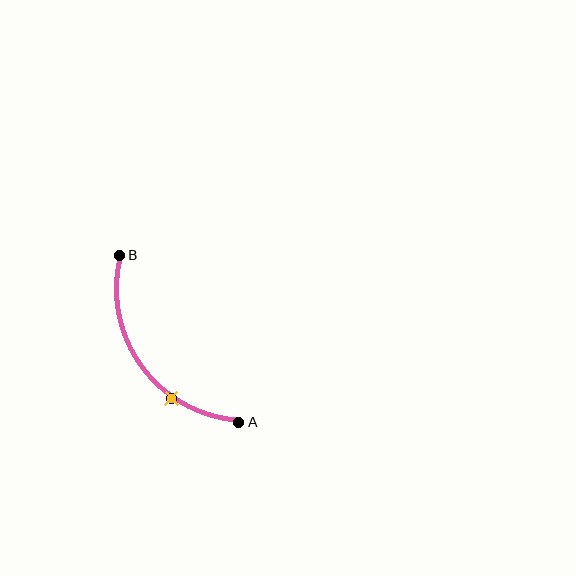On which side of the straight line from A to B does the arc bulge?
The arc bulges below and to the left of the straight line connecting A and B.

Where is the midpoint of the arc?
The arc midpoint is the point on the curve farthest from the straight line joining A and B. It sits below and to the left of that line.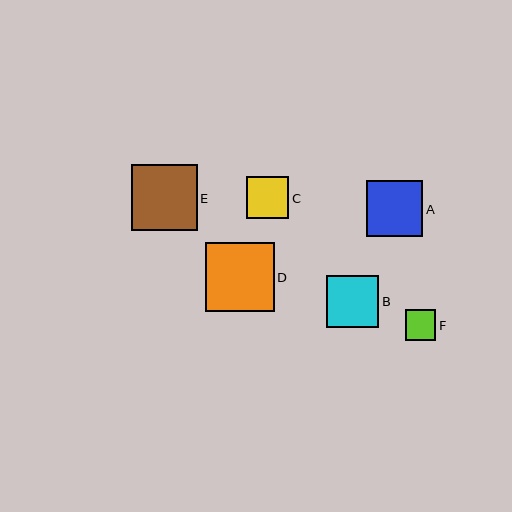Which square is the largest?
Square D is the largest with a size of approximately 69 pixels.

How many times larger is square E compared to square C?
Square E is approximately 1.6 times the size of square C.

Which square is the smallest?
Square F is the smallest with a size of approximately 30 pixels.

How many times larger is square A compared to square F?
Square A is approximately 1.8 times the size of square F.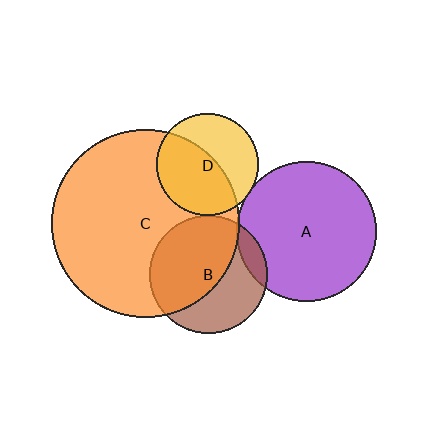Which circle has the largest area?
Circle C (orange).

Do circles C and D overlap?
Yes.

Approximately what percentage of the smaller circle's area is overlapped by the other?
Approximately 55%.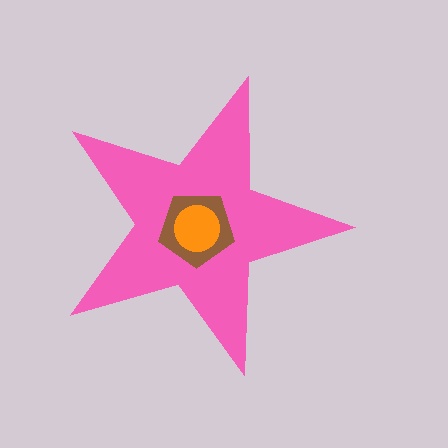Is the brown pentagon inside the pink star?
Yes.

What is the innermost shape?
The orange circle.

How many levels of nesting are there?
3.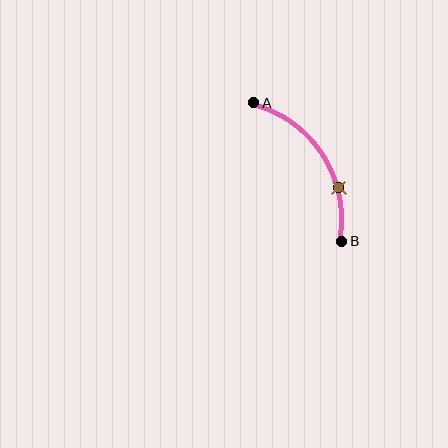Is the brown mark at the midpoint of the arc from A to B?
No. The brown mark lies on the arc but is closer to endpoint B. The arc midpoint would be at the point on the curve equidistant along the arc from both A and B.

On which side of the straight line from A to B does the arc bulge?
The arc bulges to the right of the straight line connecting A and B.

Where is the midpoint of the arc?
The arc midpoint is the point on the curve farthest from the straight line joining A and B. It sits to the right of that line.